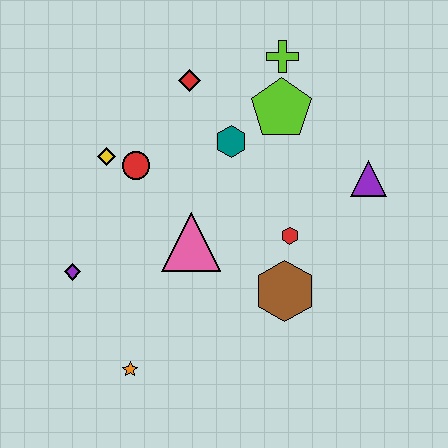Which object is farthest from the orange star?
The lime cross is farthest from the orange star.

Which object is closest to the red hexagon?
The brown hexagon is closest to the red hexagon.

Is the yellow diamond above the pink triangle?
Yes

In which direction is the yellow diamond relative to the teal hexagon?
The yellow diamond is to the left of the teal hexagon.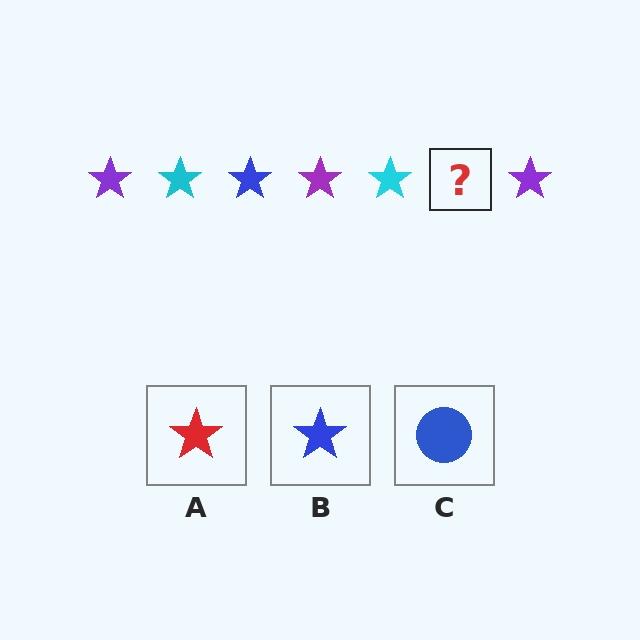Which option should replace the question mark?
Option B.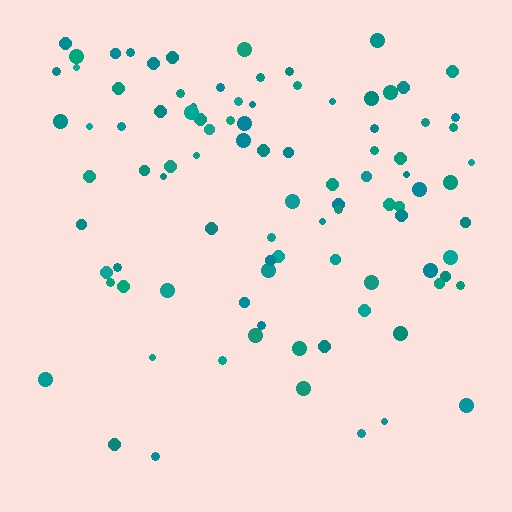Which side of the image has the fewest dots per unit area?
The bottom.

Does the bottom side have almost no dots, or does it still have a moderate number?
Still a moderate number, just noticeably fewer than the top.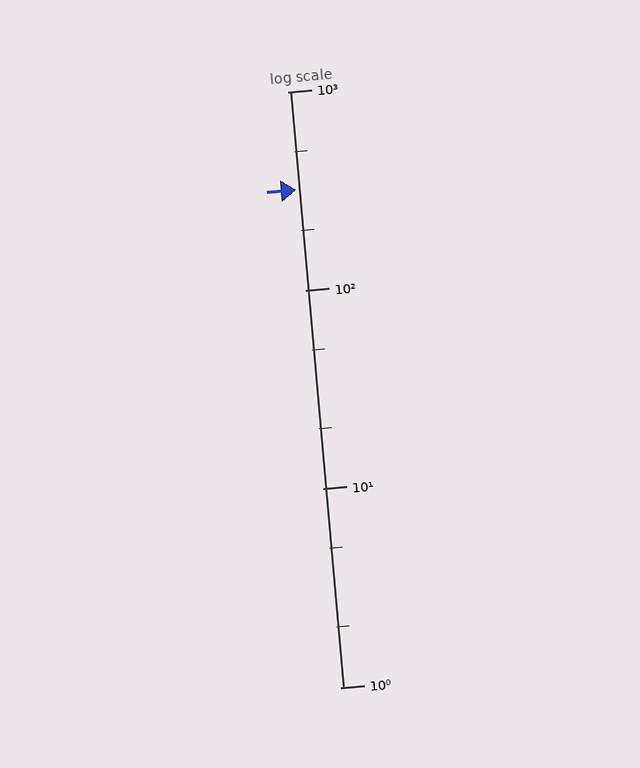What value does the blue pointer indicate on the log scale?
The pointer indicates approximately 320.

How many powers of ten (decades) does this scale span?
The scale spans 3 decades, from 1 to 1000.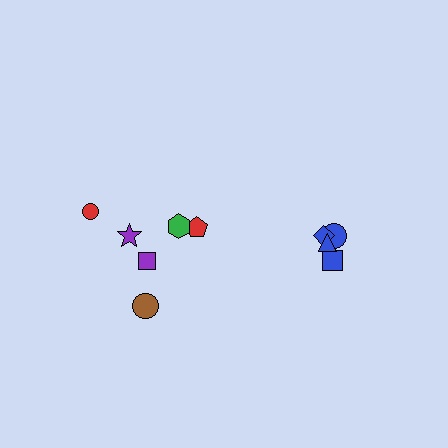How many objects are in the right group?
There are 4 objects.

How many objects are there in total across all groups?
There are 10 objects.